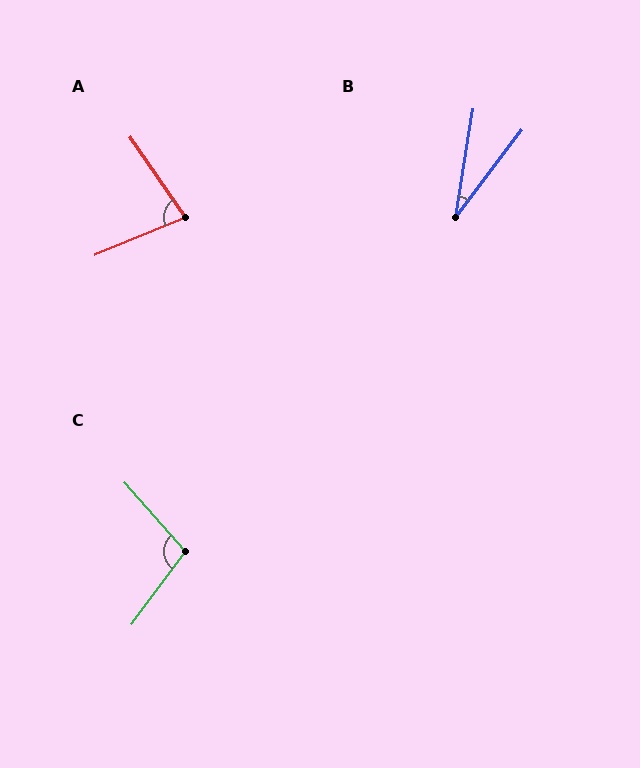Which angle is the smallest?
B, at approximately 28 degrees.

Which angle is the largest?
C, at approximately 102 degrees.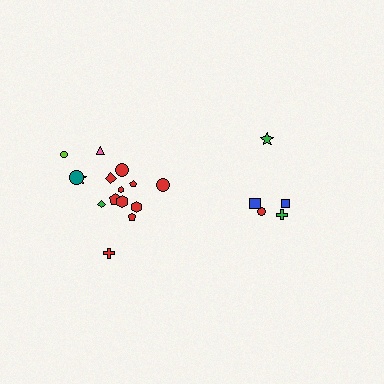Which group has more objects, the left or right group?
The left group.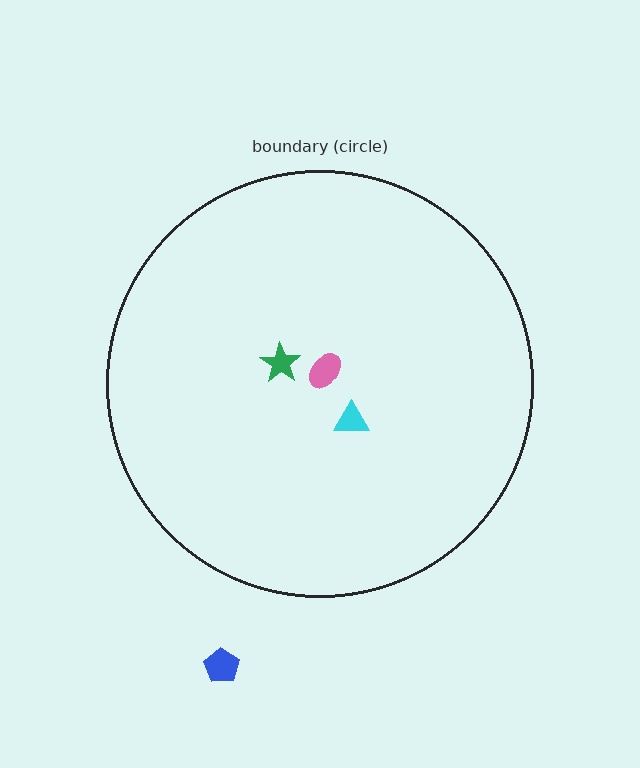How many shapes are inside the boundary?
3 inside, 1 outside.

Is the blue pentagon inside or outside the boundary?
Outside.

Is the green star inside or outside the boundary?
Inside.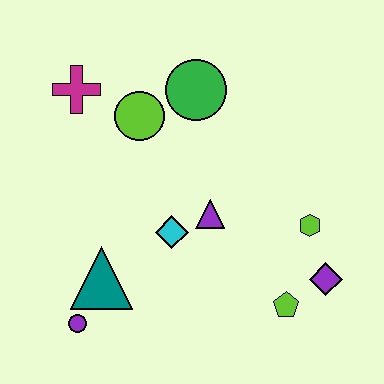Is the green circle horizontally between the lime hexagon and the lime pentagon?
No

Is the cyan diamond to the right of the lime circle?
Yes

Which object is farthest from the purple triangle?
The magenta cross is farthest from the purple triangle.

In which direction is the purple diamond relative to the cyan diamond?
The purple diamond is to the right of the cyan diamond.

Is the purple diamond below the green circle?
Yes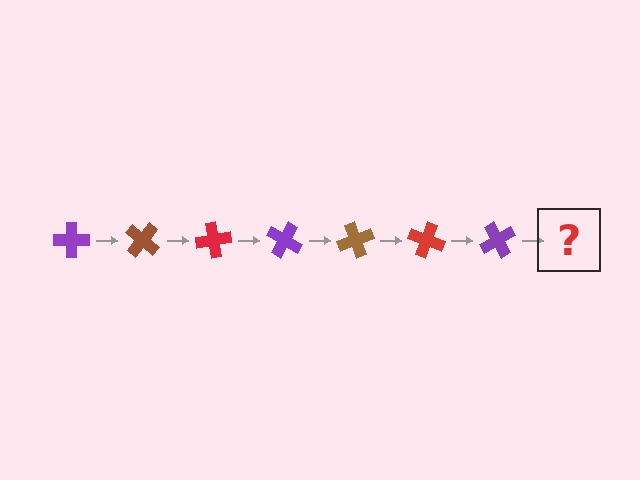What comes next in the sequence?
The next element should be a brown cross, rotated 280 degrees from the start.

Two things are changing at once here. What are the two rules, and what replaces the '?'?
The two rules are that it rotates 40 degrees each step and the color cycles through purple, brown, and red. The '?' should be a brown cross, rotated 280 degrees from the start.